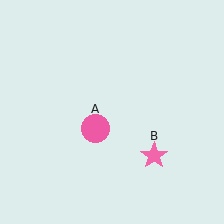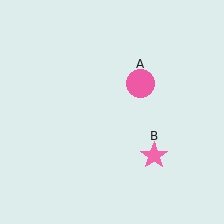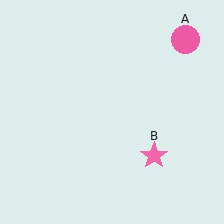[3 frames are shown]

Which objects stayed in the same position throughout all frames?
Pink star (object B) remained stationary.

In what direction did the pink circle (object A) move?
The pink circle (object A) moved up and to the right.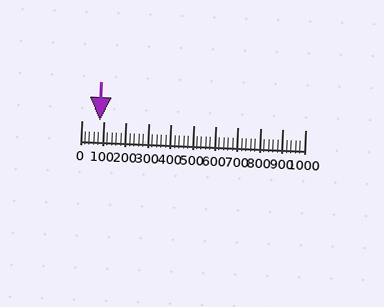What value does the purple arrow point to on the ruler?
The purple arrow points to approximately 83.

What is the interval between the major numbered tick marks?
The major tick marks are spaced 100 units apart.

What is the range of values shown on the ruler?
The ruler shows values from 0 to 1000.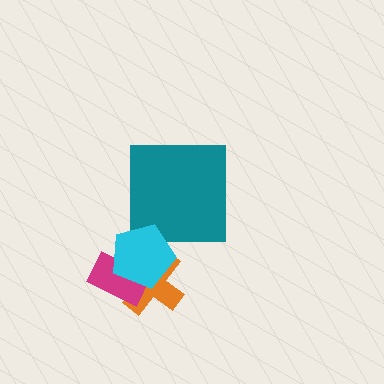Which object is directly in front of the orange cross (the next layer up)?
The magenta rectangle is directly in front of the orange cross.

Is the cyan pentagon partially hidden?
No, no other shape covers it.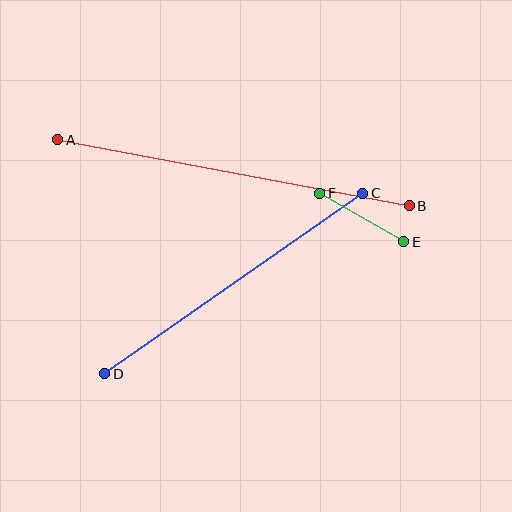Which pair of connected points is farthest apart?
Points A and B are farthest apart.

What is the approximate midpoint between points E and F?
The midpoint is at approximately (362, 218) pixels.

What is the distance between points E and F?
The distance is approximately 97 pixels.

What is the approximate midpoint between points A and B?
The midpoint is at approximately (234, 173) pixels.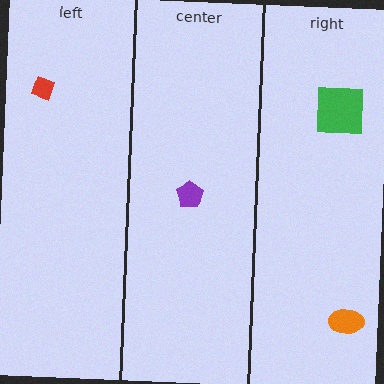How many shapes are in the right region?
2.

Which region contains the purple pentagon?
The center region.